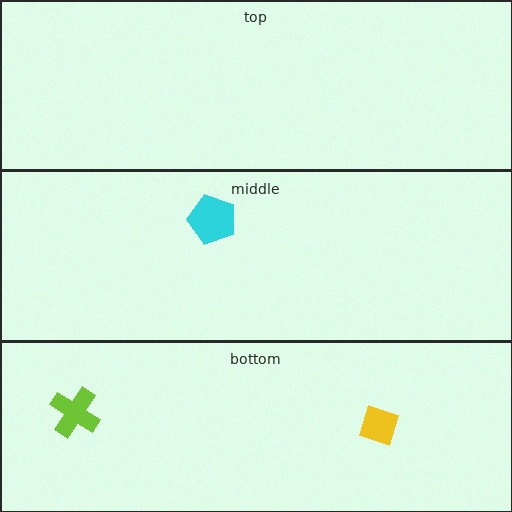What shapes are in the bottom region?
The yellow diamond, the lime cross.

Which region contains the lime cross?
The bottom region.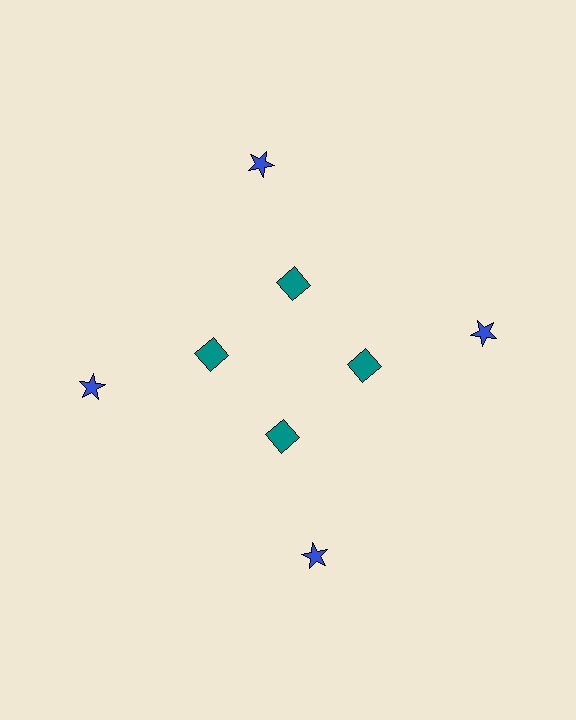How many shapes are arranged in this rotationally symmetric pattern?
There are 8 shapes, arranged in 4 groups of 2.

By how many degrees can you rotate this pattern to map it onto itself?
The pattern maps onto itself every 90 degrees of rotation.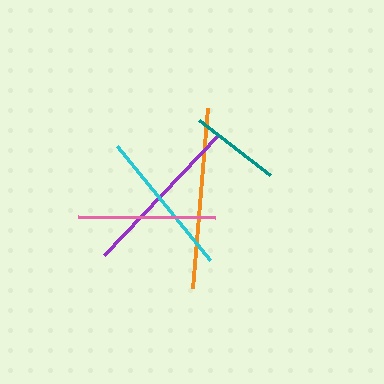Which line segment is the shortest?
The teal line is the shortest at approximately 90 pixels.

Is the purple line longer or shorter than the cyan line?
The purple line is longer than the cyan line.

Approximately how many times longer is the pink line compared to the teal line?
The pink line is approximately 1.5 times the length of the teal line.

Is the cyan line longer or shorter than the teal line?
The cyan line is longer than the teal line.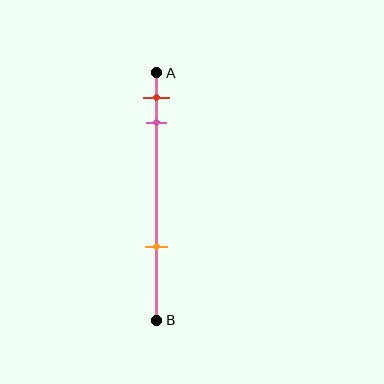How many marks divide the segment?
There are 3 marks dividing the segment.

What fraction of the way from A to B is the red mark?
The red mark is approximately 10% (0.1) of the way from A to B.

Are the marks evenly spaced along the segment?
No, the marks are not evenly spaced.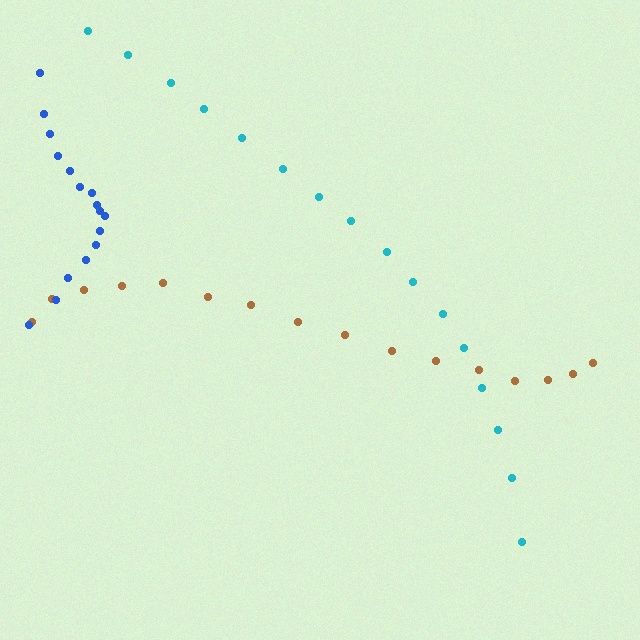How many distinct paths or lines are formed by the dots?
There are 3 distinct paths.